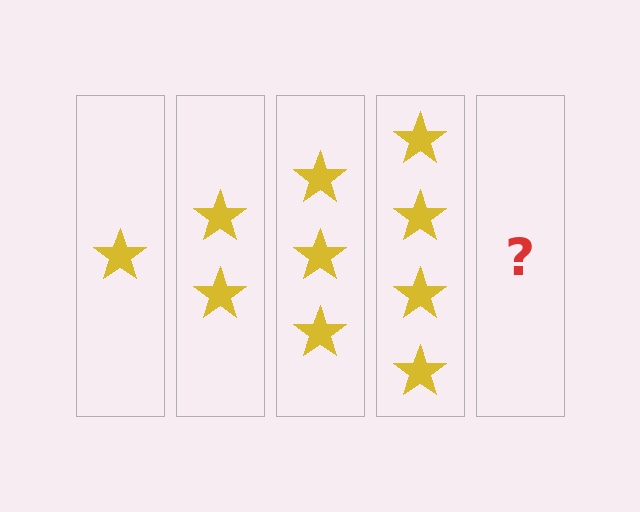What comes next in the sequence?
The next element should be 5 stars.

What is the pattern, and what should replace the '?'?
The pattern is that each step adds one more star. The '?' should be 5 stars.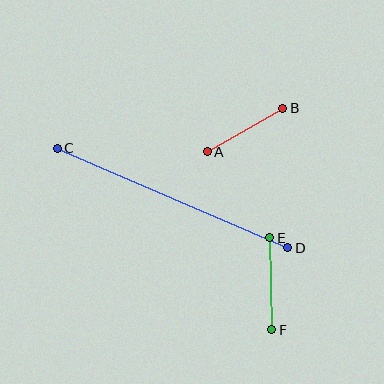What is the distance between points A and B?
The distance is approximately 87 pixels.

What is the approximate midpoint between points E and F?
The midpoint is at approximately (271, 284) pixels.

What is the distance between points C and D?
The distance is approximately 251 pixels.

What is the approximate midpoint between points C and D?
The midpoint is at approximately (173, 198) pixels.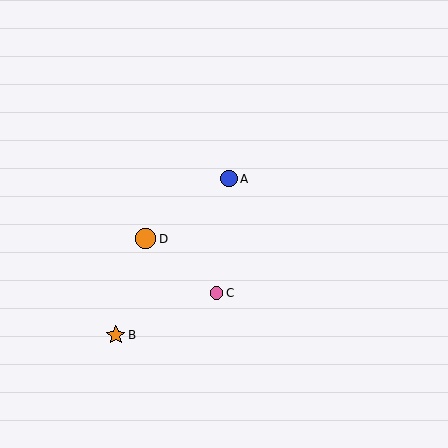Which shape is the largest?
The orange circle (labeled D) is the largest.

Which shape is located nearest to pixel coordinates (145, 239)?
The orange circle (labeled D) at (146, 239) is nearest to that location.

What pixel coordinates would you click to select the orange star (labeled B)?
Click at (116, 335) to select the orange star B.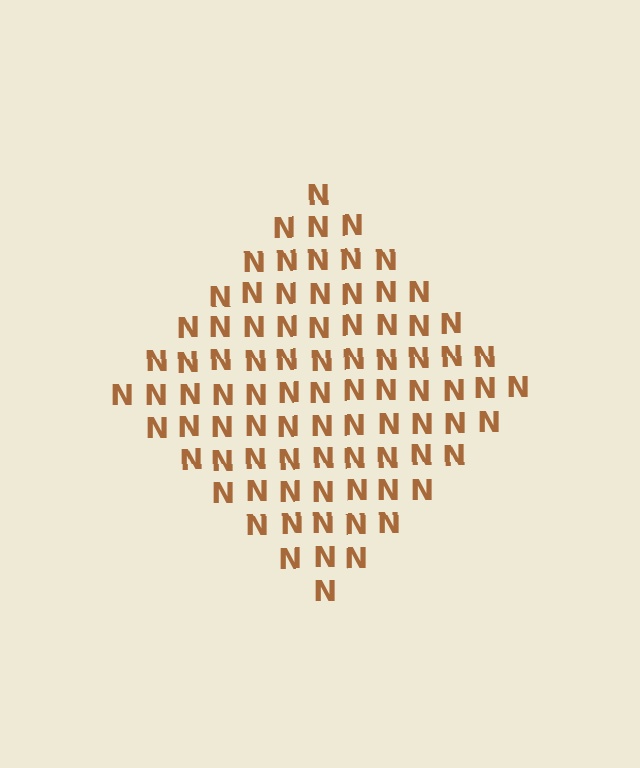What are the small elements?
The small elements are letter N's.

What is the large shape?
The large shape is a diamond.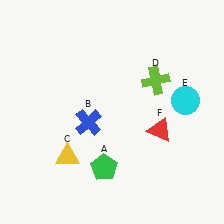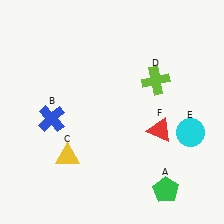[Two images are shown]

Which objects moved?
The objects that moved are: the green pentagon (A), the blue cross (B), the cyan circle (E).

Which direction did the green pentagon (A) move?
The green pentagon (A) moved right.